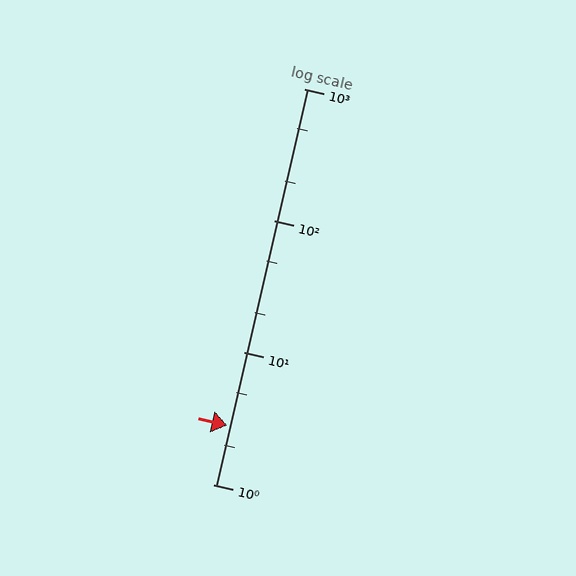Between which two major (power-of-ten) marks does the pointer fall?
The pointer is between 1 and 10.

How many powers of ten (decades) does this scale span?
The scale spans 3 decades, from 1 to 1000.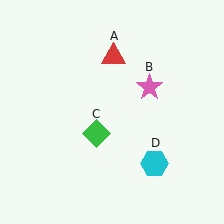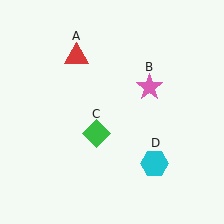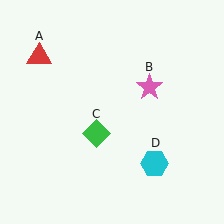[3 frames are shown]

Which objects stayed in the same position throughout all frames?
Pink star (object B) and green diamond (object C) and cyan hexagon (object D) remained stationary.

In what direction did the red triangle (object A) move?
The red triangle (object A) moved left.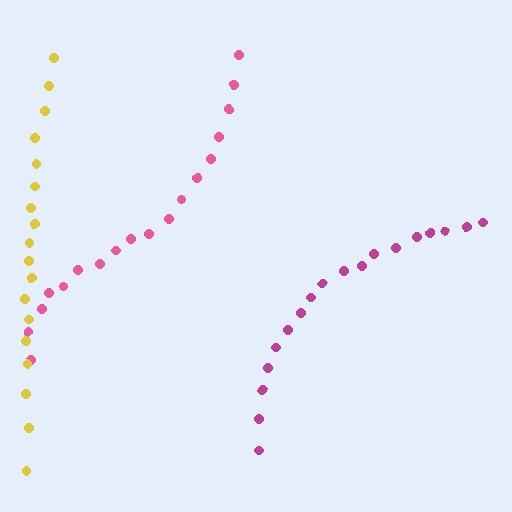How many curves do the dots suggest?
There are 3 distinct paths.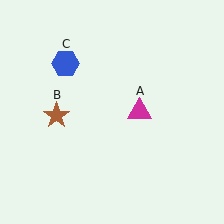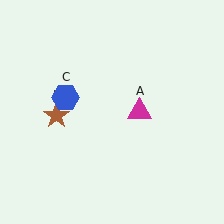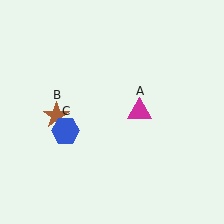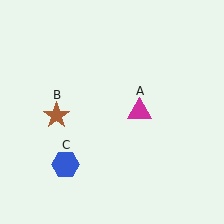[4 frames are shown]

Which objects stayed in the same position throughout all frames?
Magenta triangle (object A) and brown star (object B) remained stationary.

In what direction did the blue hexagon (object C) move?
The blue hexagon (object C) moved down.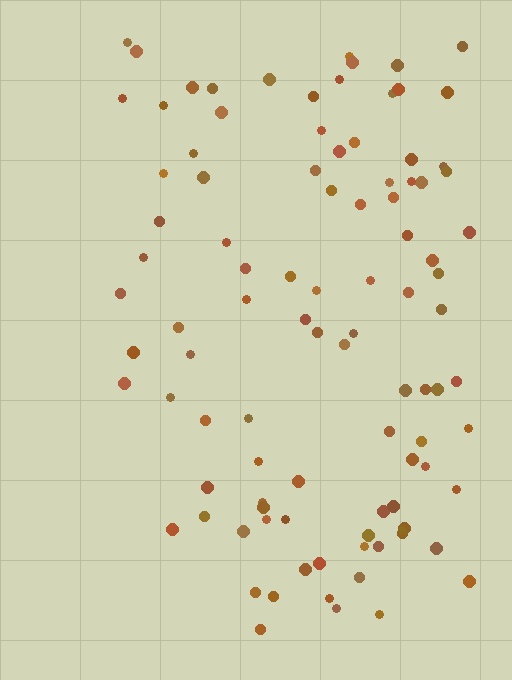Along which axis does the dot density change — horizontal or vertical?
Horizontal.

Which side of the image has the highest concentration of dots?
The right.